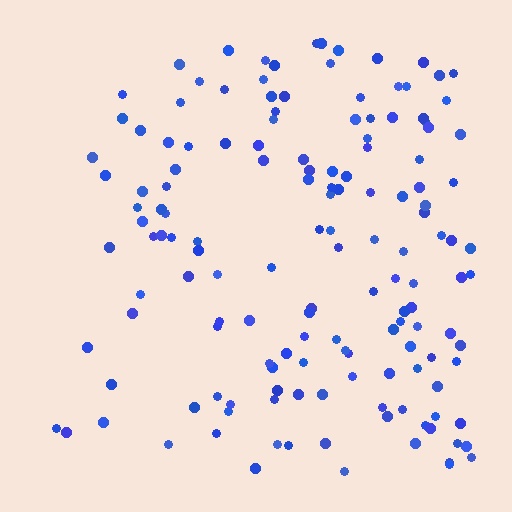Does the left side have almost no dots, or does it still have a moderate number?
Still a moderate number, just noticeably fewer than the right.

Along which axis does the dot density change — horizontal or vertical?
Horizontal.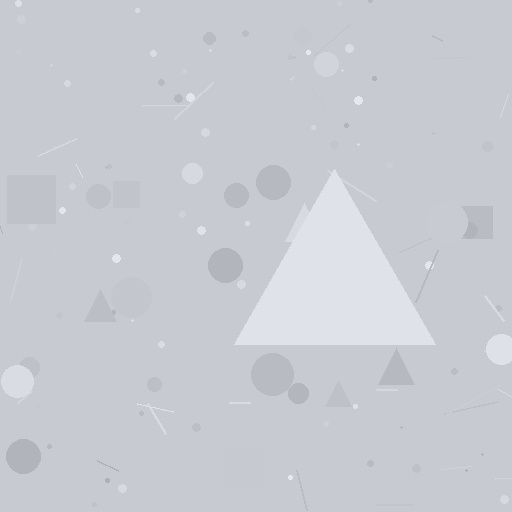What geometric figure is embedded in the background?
A triangle is embedded in the background.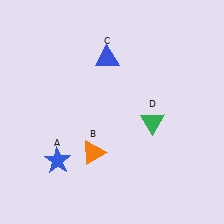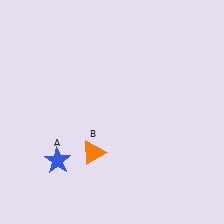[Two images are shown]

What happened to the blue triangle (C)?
The blue triangle (C) was removed in Image 2. It was in the top-left area of Image 1.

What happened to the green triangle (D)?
The green triangle (D) was removed in Image 2. It was in the bottom-right area of Image 1.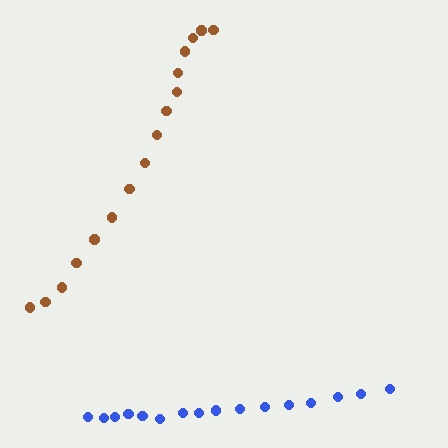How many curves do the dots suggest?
There are 2 distinct paths.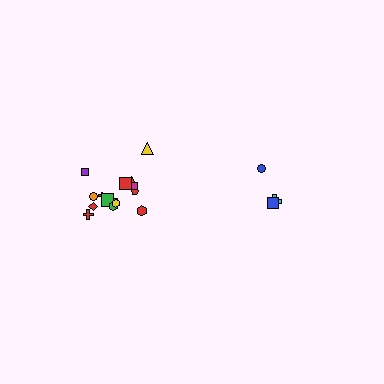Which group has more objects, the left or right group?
The left group.